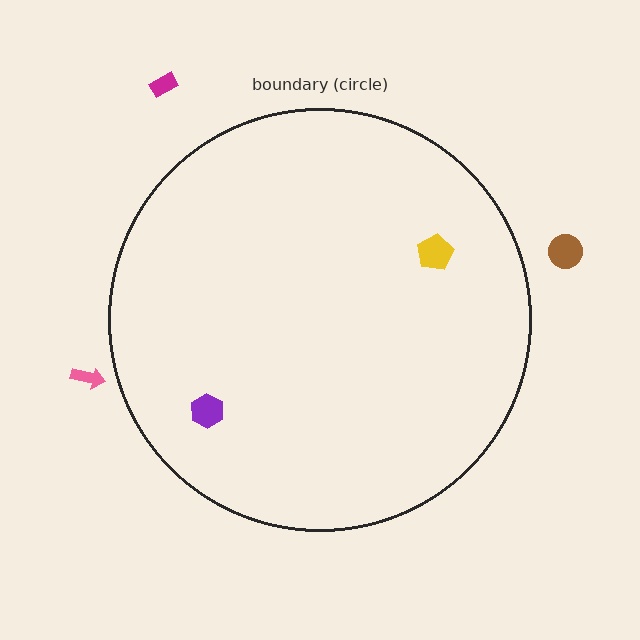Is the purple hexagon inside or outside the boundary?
Inside.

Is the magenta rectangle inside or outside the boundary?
Outside.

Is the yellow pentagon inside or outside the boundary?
Inside.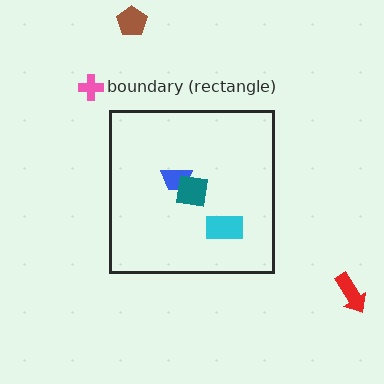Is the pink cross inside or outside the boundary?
Outside.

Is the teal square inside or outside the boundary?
Inside.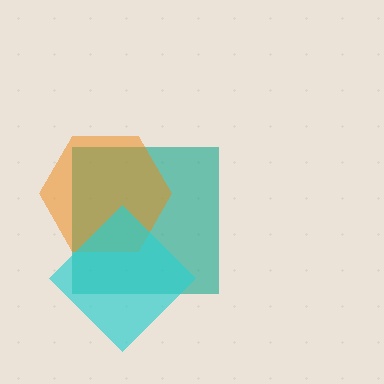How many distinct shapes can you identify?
There are 3 distinct shapes: a teal square, an orange hexagon, a cyan diamond.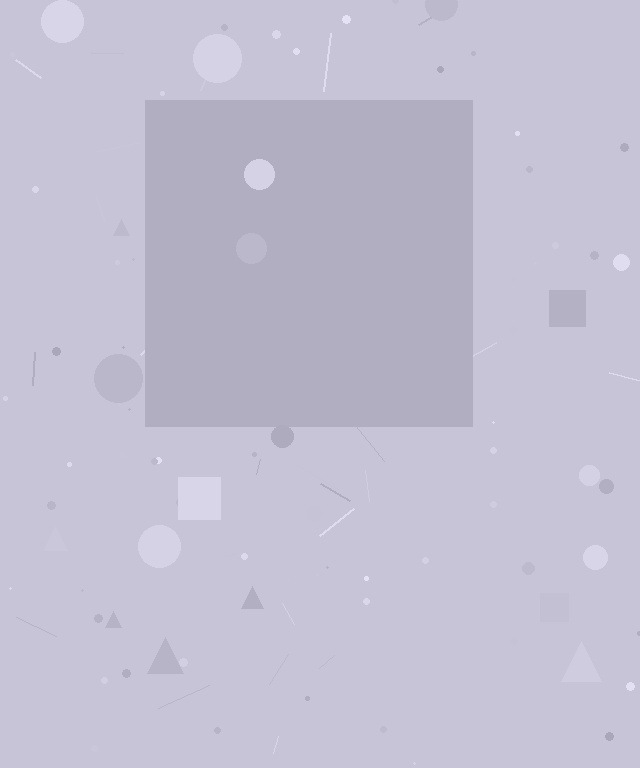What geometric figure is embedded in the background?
A square is embedded in the background.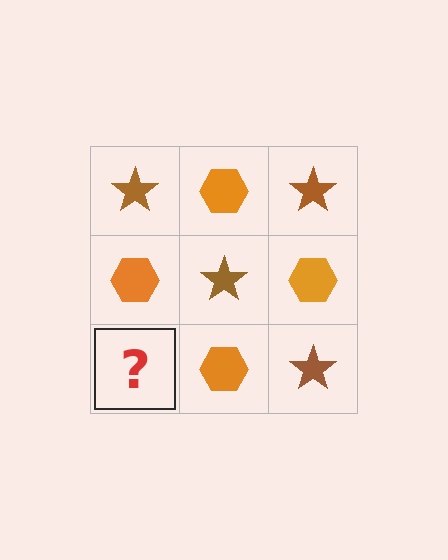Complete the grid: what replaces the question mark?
The question mark should be replaced with a brown star.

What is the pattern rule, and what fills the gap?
The rule is that it alternates brown star and orange hexagon in a checkerboard pattern. The gap should be filled with a brown star.